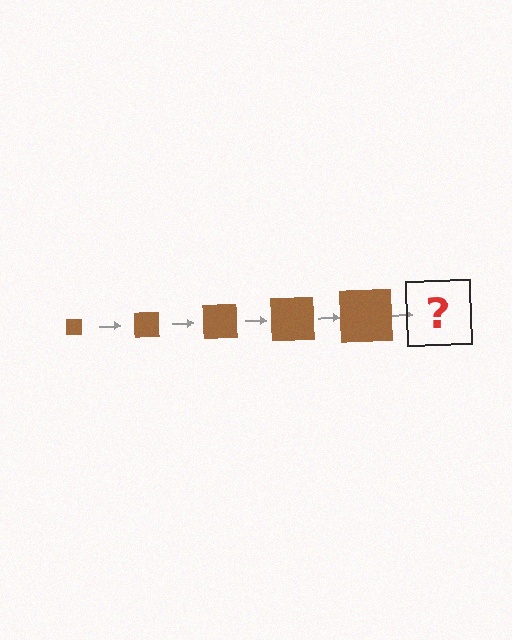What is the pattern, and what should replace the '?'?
The pattern is that the square gets progressively larger each step. The '?' should be a brown square, larger than the previous one.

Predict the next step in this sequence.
The next step is a brown square, larger than the previous one.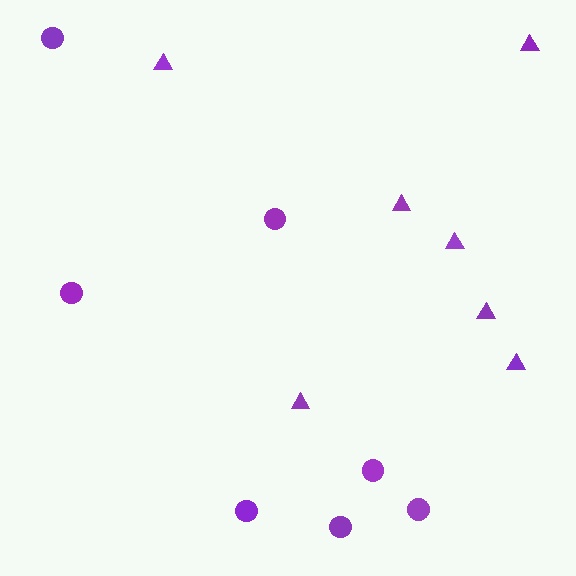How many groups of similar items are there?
There are 2 groups: one group of circles (7) and one group of triangles (7).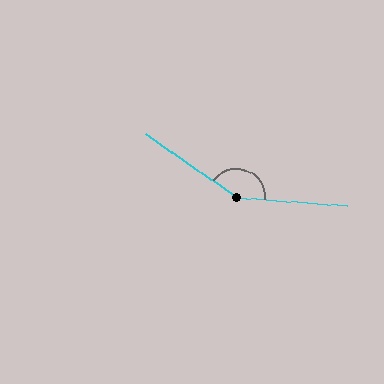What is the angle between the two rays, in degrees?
Approximately 149 degrees.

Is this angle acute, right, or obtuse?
It is obtuse.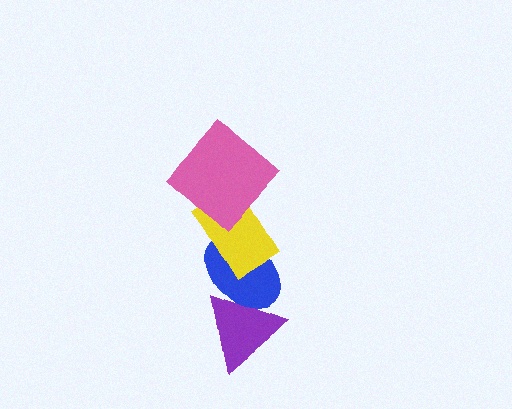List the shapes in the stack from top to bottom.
From top to bottom: the pink diamond, the yellow rectangle, the blue ellipse, the purple triangle.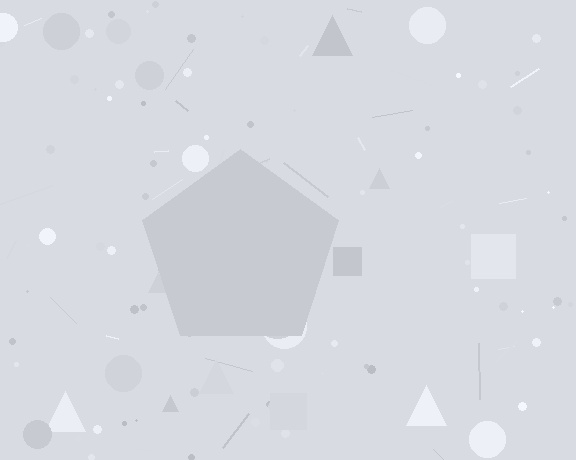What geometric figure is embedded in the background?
A pentagon is embedded in the background.